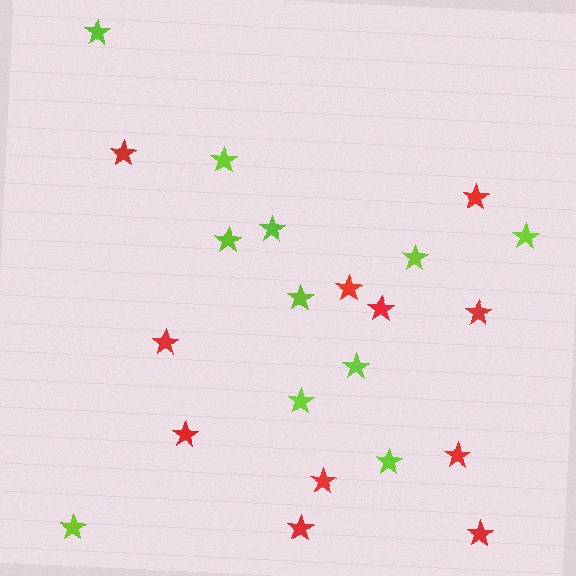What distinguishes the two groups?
There are 2 groups: one group of red stars (11) and one group of lime stars (11).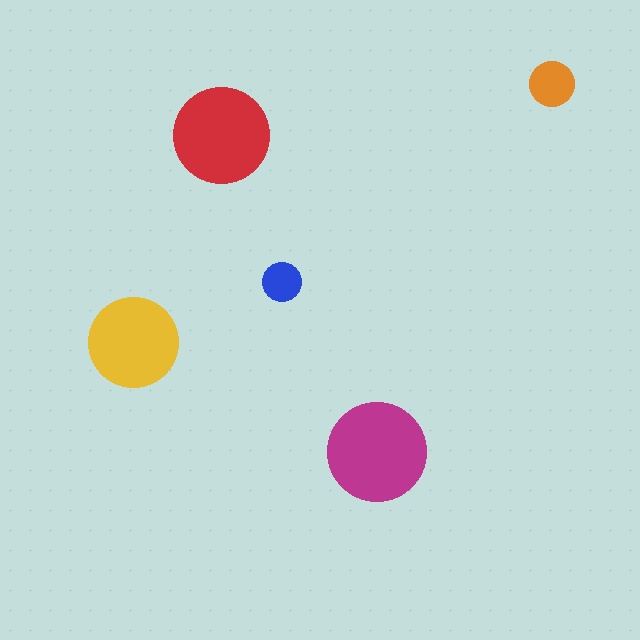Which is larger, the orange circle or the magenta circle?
The magenta one.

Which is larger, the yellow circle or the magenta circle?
The magenta one.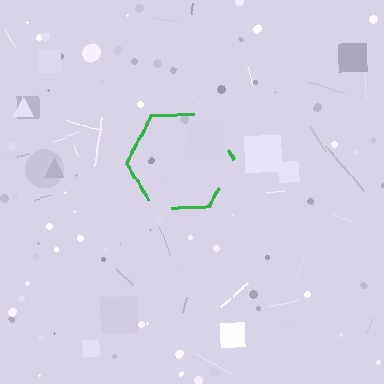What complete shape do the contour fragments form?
The contour fragments form a hexagon.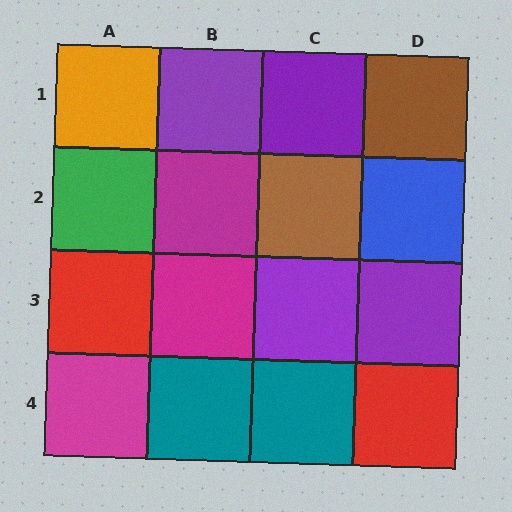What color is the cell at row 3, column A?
Red.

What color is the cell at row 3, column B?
Magenta.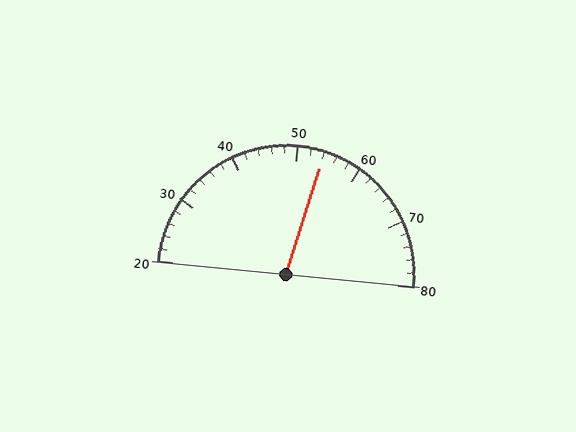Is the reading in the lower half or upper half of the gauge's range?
The reading is in the upper half of the range (20 to 80).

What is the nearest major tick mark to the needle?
The nearest major tick mark is 50.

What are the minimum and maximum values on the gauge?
The gauge ranges from 20 to 80.